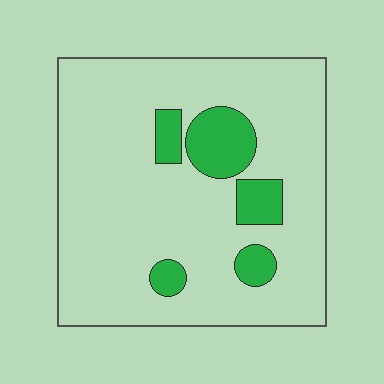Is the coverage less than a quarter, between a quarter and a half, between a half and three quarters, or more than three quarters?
Less than a quarter.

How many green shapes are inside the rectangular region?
5.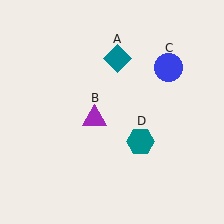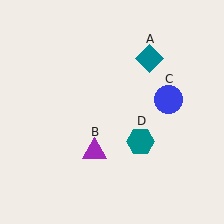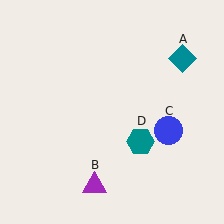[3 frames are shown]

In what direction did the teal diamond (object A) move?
The teal diamond (object A) moved right.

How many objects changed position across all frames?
3 objects changed position: teal diamond (object A), purple triangle (object B), blue circle (object C).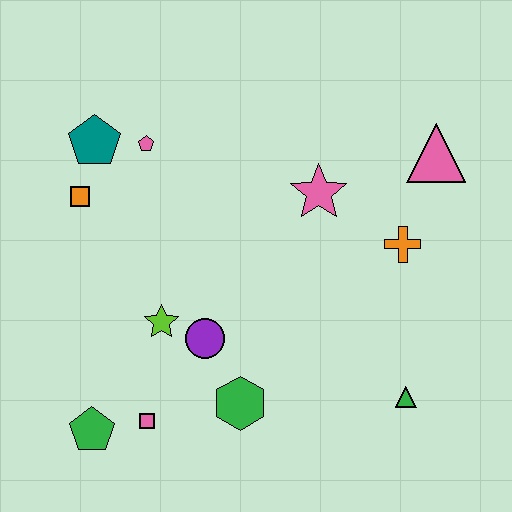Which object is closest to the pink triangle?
The orange cross is closest to the pink triangle.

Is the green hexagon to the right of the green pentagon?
Yes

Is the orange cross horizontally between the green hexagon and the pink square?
No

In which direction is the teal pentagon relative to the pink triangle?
The teal pentagon is to the left of the pink triangle.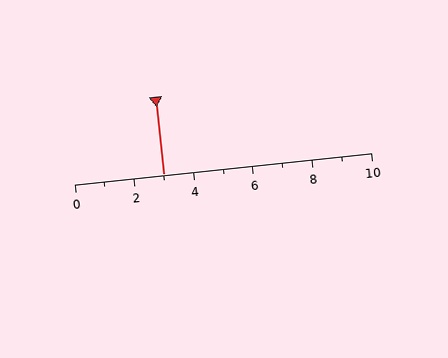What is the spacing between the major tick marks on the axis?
The major ticks are spaced 2 apart.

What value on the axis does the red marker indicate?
The marker indicates approximately 3.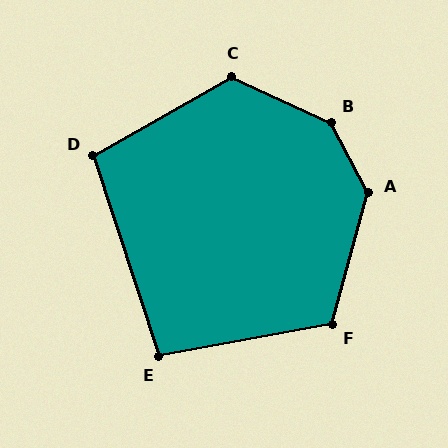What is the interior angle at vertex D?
Approximately 102 degrees (obtuse).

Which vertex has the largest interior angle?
B, at approximately 143 degrees.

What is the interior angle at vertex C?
Approximately 125 degrees (obtuse).